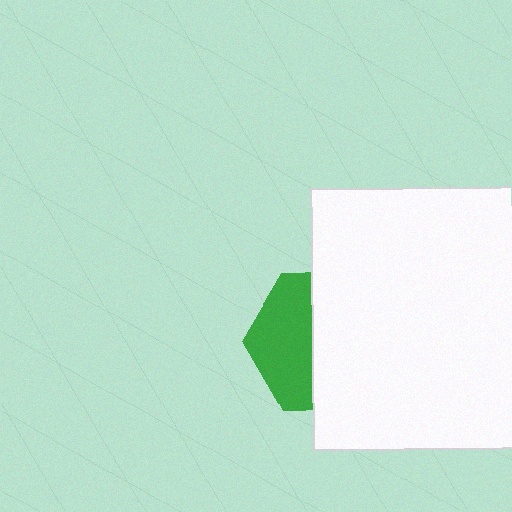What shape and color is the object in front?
The object in front is a white square.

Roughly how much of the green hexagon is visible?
A small part of it is visible (roughly 42%).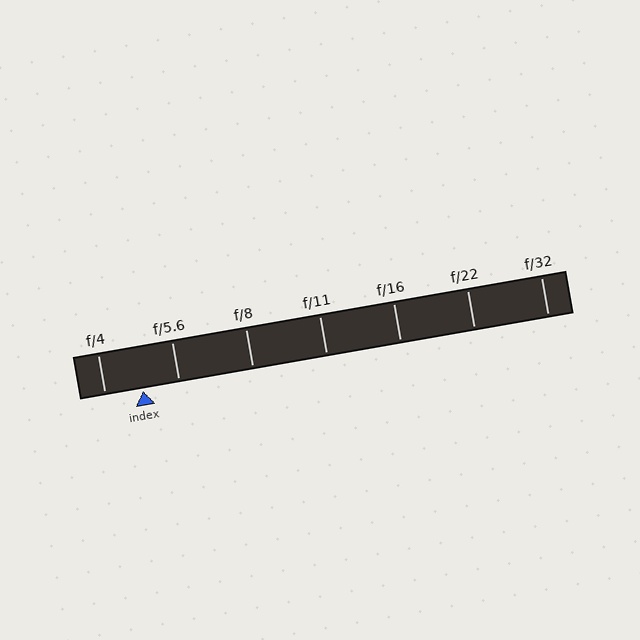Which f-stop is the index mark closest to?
The index mark is closest to f/5.6.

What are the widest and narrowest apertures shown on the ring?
The widest aperture shown is f/4 and the narrowest is f/32.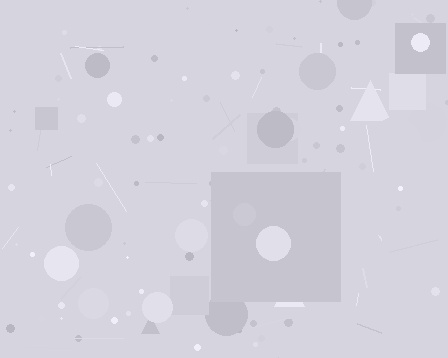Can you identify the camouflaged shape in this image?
The camouflaged shape is a square.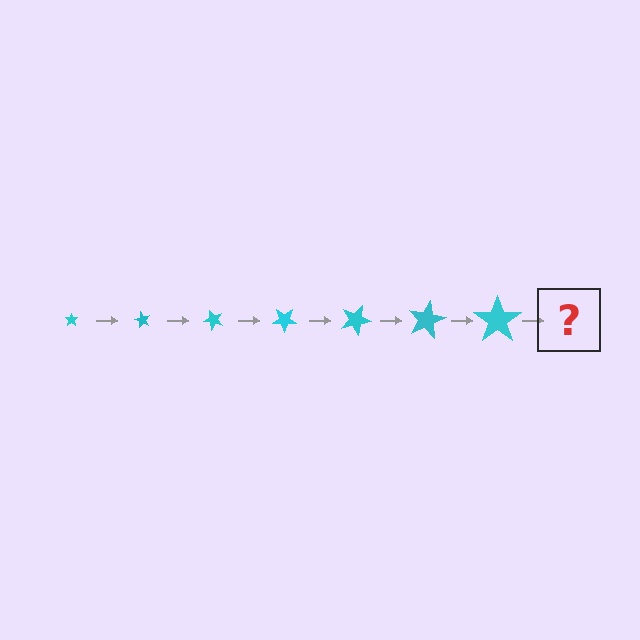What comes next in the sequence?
The next element should be a star, larger than the previous one and rotated 420 degrees from the start.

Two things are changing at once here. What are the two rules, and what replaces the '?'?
The two rules are that the star grows larger each step and it rotates 60 degrees each step. The '?' should be a star, larger than the previous one and rotated 420 degrees from the start.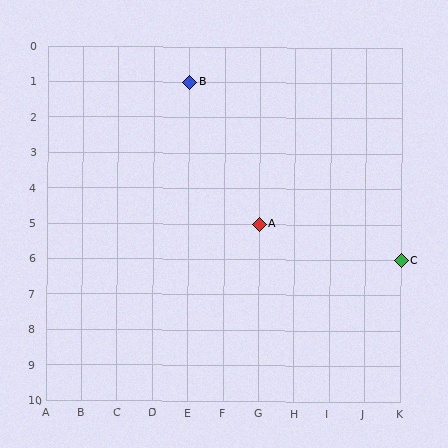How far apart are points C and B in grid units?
Points C and B are 6 columns and 5 rows apart (about 7.8 grid units diagonally).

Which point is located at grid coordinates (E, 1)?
Point B is at (E, 1).